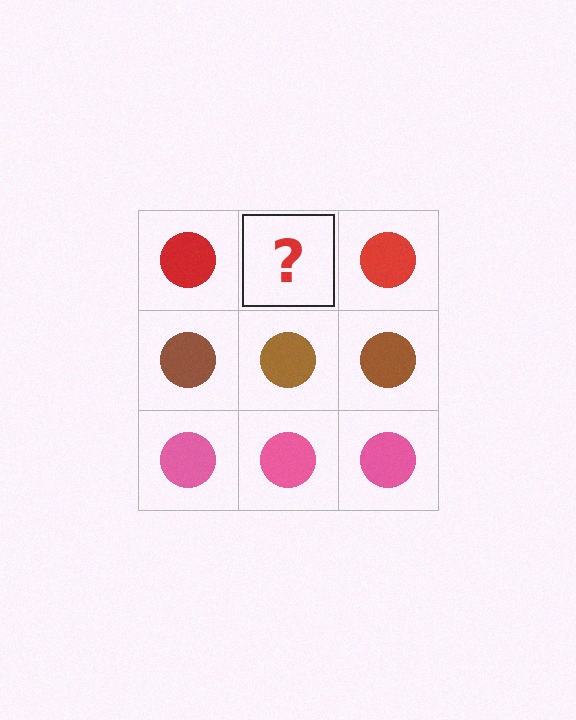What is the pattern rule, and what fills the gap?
The rule is that each row has a consistent color. The gap should be filled with a red circle.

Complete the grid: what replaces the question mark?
The question mark should be replaced with a red circle.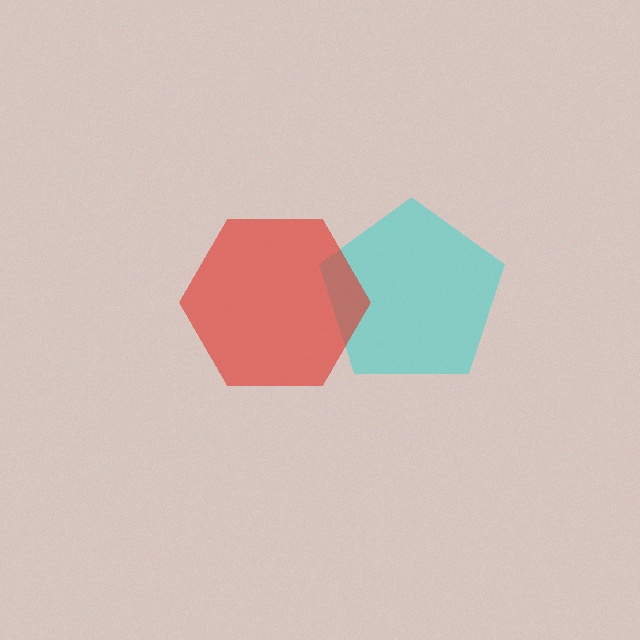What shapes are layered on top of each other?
The layered shapes are: a cyan pentagon, a red hexagon.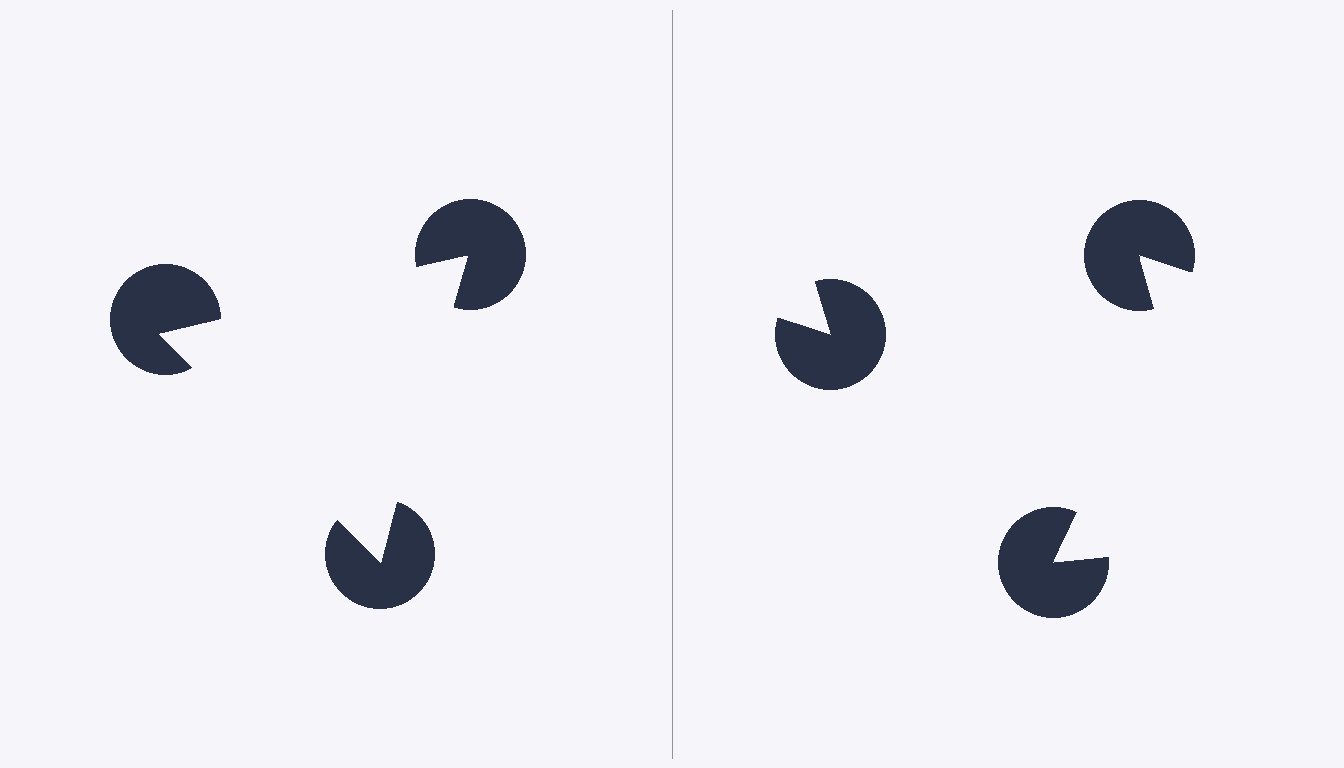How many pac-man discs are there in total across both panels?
6 — 3 on each side.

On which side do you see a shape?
An illusory triangle appears on the left side. On the right side the wedge cuts are rotated, so no coherent shape forms.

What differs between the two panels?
The pac-man discs are positioned identically on both sides; only the wedge orientations differ. On the left they align to a triangle; on the right they are misaligned.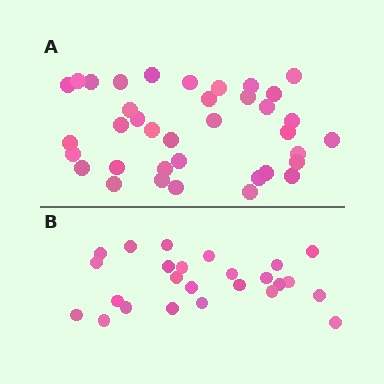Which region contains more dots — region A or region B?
Region A (the top region) has more dots.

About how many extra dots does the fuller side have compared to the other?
Region A has roughly 12 or so more dots than region B.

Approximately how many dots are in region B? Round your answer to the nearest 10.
About 20 dots. (The exact count is 25, which rounds to 20.)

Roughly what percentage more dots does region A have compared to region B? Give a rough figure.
About 50% more.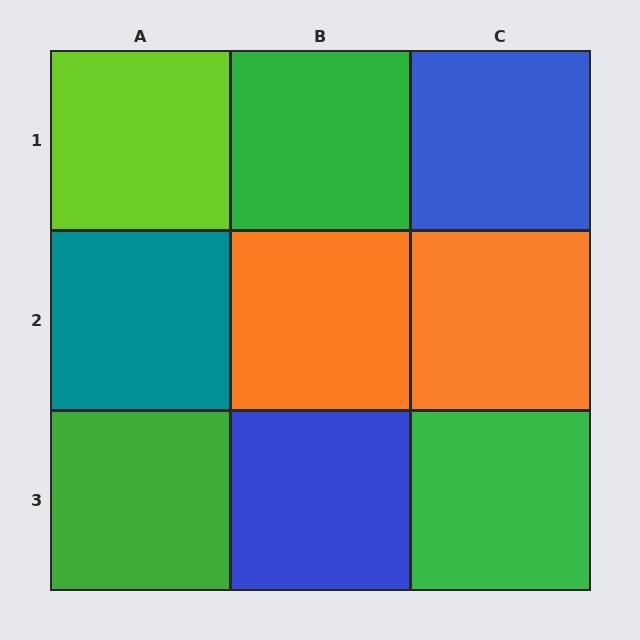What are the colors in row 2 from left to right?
Teal, orange, orange.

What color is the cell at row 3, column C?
Green.